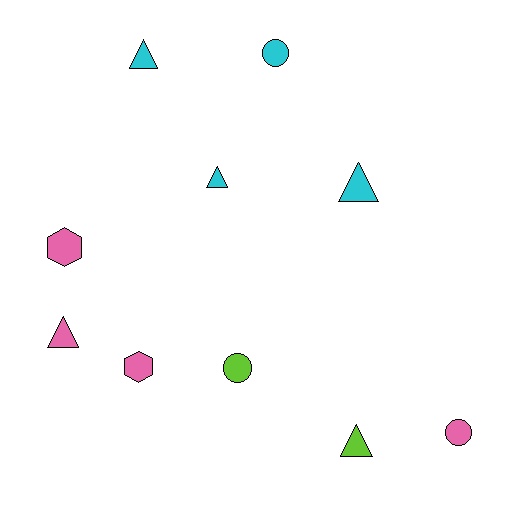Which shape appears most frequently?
Triangle, with 5 objects.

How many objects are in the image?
There are 10 objects.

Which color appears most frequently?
Cyan, with 4 objects.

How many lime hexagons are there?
There are no lime hexagons.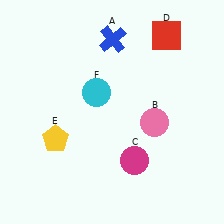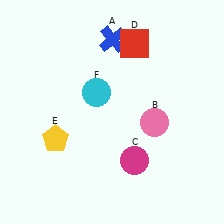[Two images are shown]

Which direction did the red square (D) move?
The red square (D) moved left.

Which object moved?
The red square (D) moved left.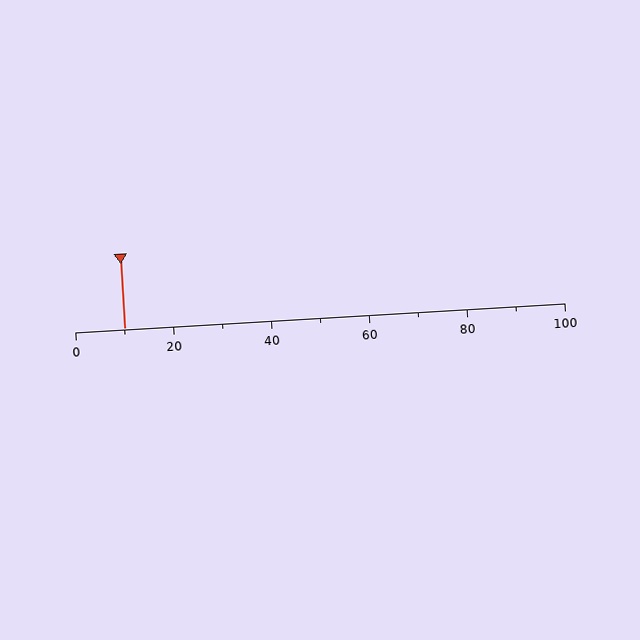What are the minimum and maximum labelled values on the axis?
The axis runs from 0 to 100.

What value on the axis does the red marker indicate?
The marker indicates approximately 10.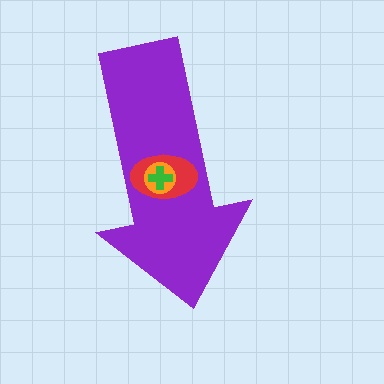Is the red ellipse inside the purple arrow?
Yes.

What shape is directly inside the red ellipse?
The orange circle.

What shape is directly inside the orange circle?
The green cross.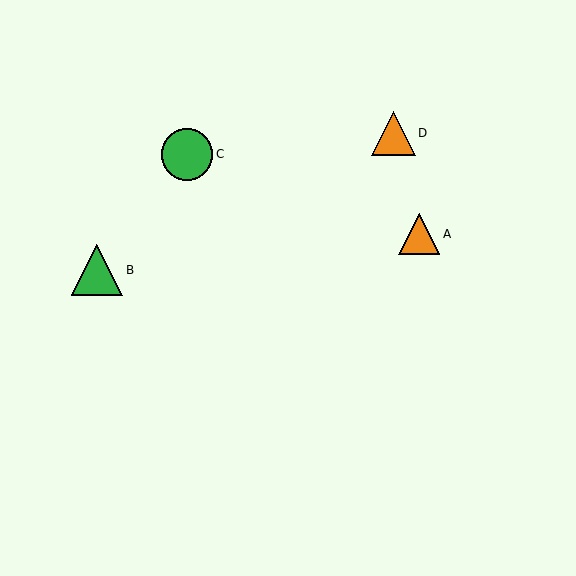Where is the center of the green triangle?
The center of the green triangle is at (97, 270).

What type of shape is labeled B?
Shape B is a green triangle.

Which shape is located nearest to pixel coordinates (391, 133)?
The orange triangle (labeled D) at (393, 133) is nearest to that location.